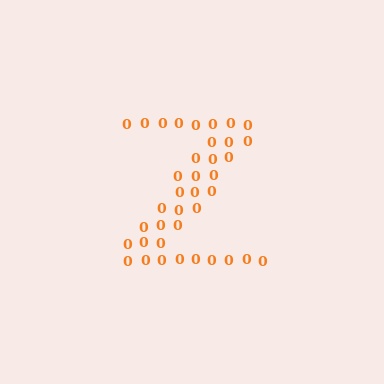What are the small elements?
The small elements are digit 0's.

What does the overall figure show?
The overall figure shows the letter Z.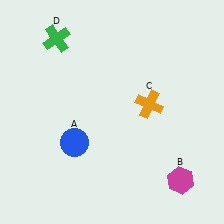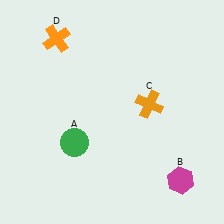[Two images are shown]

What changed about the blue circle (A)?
In Image 1, A is blue. In Image 2, it changed to green.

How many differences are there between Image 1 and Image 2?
There are 2 differences between the two images.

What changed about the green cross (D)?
In Image 1, D is green. In Image 2, it changed to orange.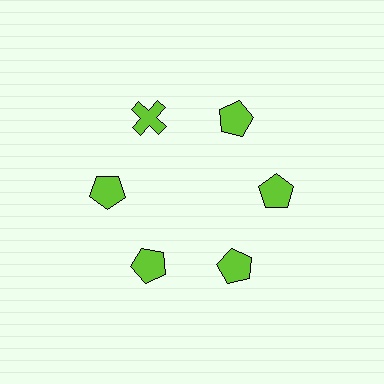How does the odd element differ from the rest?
It has a different shape: cross instead of pentagon.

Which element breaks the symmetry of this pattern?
The lime cross at roughly the 11 o'clock position breaks the symmetry. All other shapes are lime pentagons.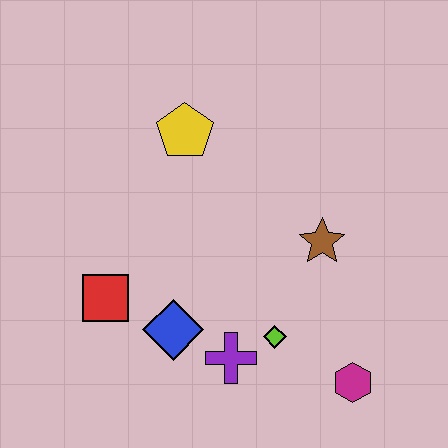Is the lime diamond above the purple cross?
Yes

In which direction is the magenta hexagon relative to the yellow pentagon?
The magenta hexagon is below the yellow pentagon.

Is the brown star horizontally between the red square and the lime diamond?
No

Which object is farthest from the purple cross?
The yellow pentagon is farthest from the purple cross.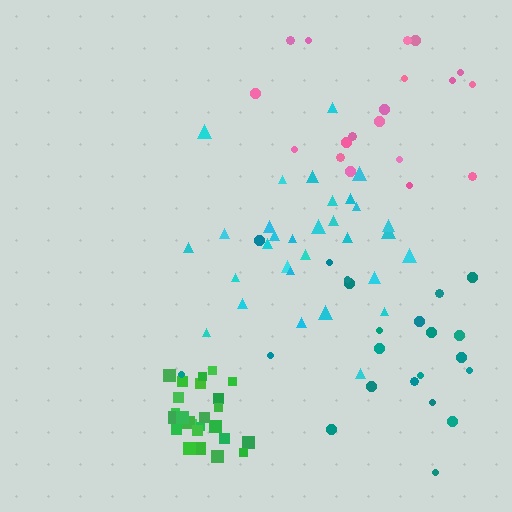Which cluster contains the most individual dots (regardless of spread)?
Cyan (31).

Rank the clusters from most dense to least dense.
green, cyan, pink, teal.